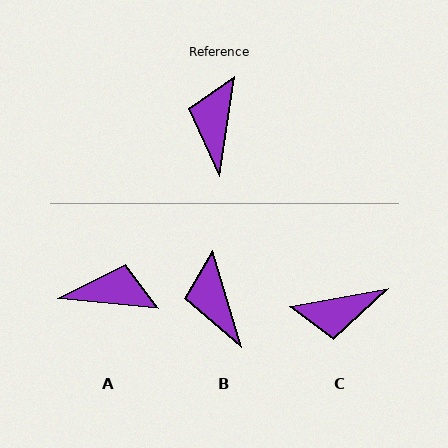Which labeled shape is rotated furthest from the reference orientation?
C, about 108 degrees away.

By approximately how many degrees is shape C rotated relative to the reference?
Approximately 108 degrees counter-clockwise.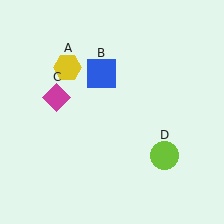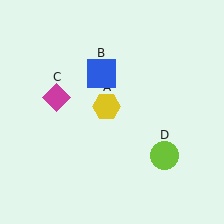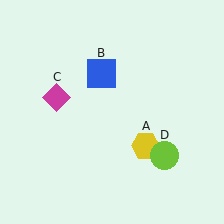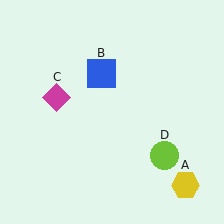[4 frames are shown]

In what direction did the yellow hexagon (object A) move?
The yellow hexagon (object A) moved down and to the right.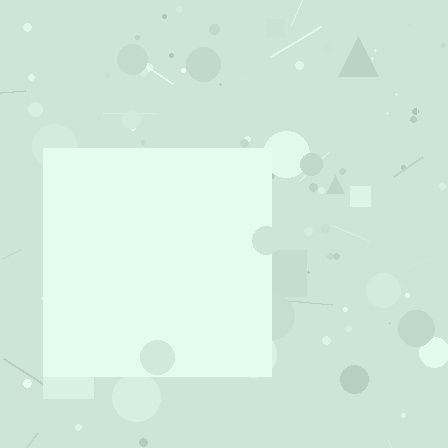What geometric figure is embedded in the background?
A square is embedded in the background.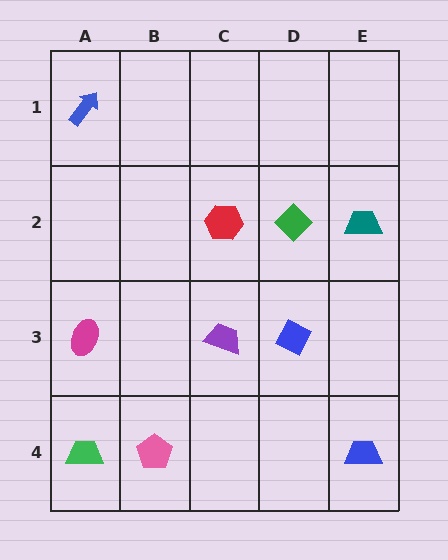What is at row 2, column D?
A green diamond.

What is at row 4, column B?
A pink pentagon.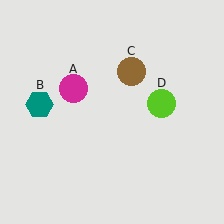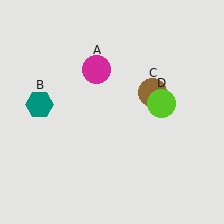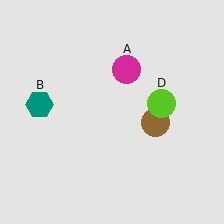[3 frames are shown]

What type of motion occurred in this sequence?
The magenta circle (object A), brown circle (object C) rotated clockwise around the center of the scene.